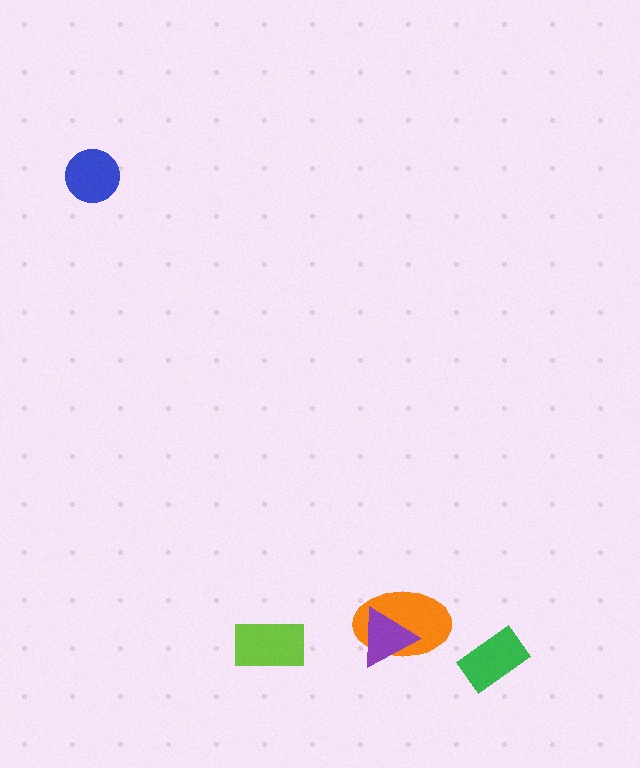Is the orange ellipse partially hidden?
Yes, it is partially covered by another shape.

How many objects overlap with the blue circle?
0 objects overlap with the blue circle.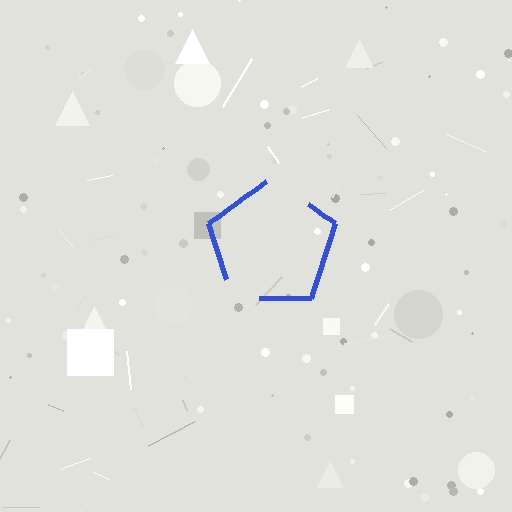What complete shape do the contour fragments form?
The contour fragments form a pentagon.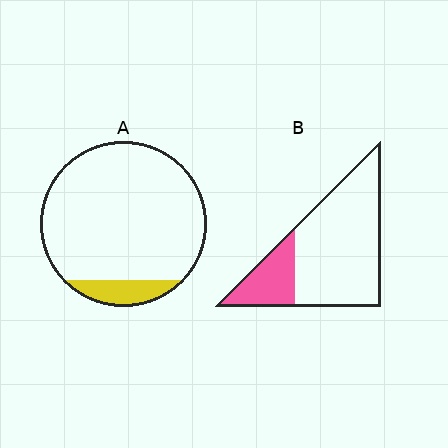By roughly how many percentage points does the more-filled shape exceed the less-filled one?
By roughly 15 percentage points (B over A).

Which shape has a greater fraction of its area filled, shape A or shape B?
Shape B.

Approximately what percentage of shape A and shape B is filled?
A is approximately 10% and B is approximately 25%.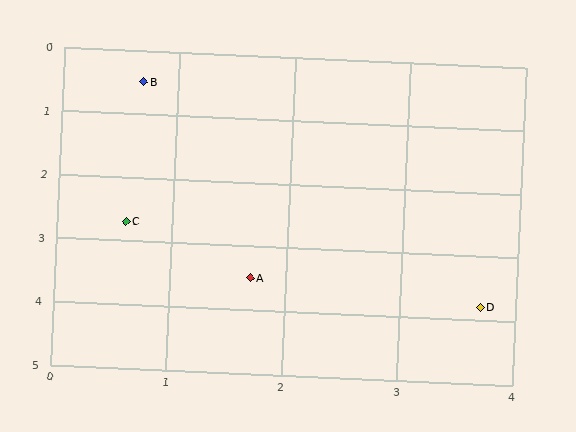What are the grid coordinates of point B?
Point B is at approximately (0.7, 0.5).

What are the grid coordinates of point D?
Point D is at approximately (3.7, 3.8).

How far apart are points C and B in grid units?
Points C and B are about 2.2 grid units apart.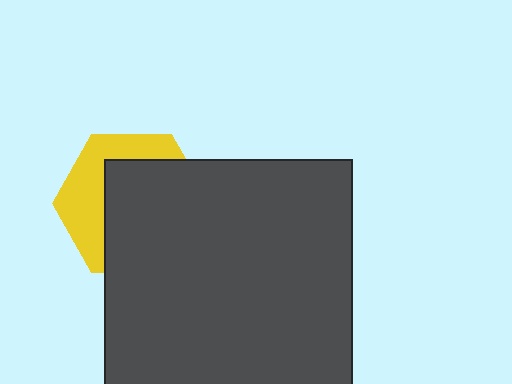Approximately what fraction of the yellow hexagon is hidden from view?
Roughly 62% of the yellow hexagon is hidden behind the dark gray square.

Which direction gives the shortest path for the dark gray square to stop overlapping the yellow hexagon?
Moving toward the lower-right gives the shortest separation.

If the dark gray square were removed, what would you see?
You would see the complete yellow hexagon.